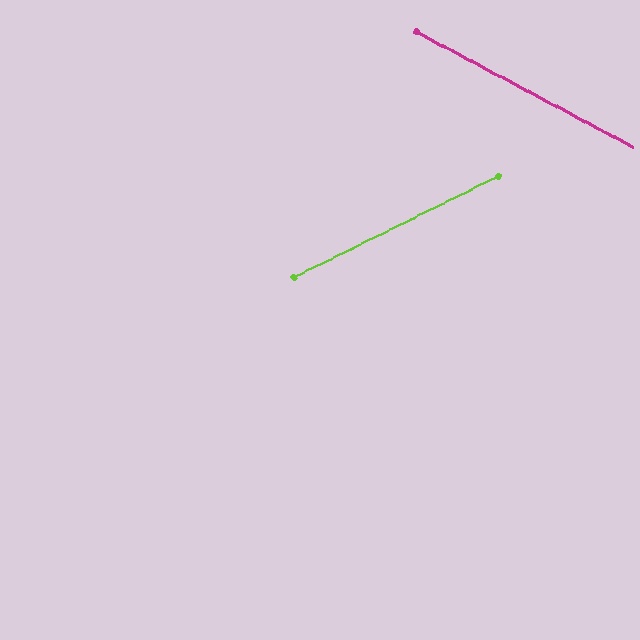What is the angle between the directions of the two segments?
Approximately 54 degrees.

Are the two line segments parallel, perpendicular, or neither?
Neither parallel nor perpendicular — they differ by about 54°.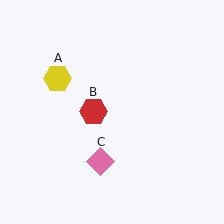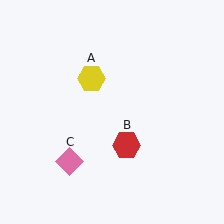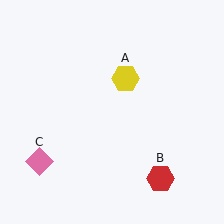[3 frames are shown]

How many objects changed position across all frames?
3 objects changed position: yellow hexagon (object A), red hexagon (object B), pink diamond (object C).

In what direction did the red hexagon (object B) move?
The red hexagon (object B) moved down and to the right.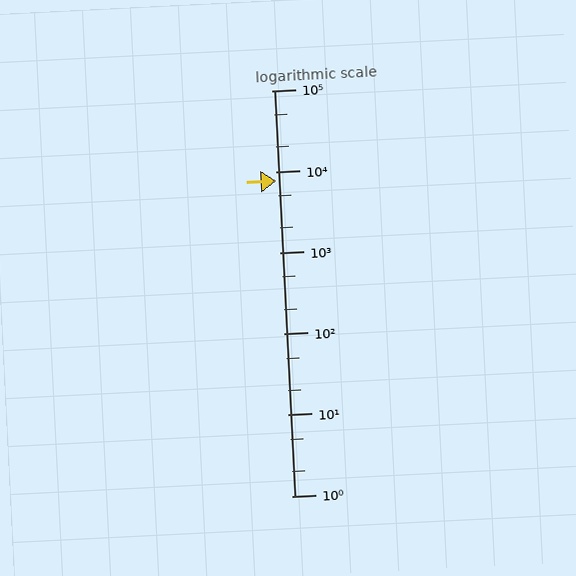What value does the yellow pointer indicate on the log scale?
The pointer indicates approximately 7700.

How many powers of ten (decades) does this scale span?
The scale spans 5 decades, from 1 to 100000.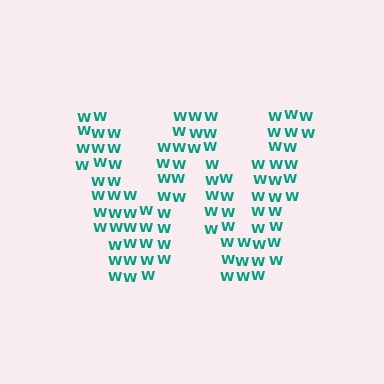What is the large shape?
The large shape is the letter W.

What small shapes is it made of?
It is made of small letter W's.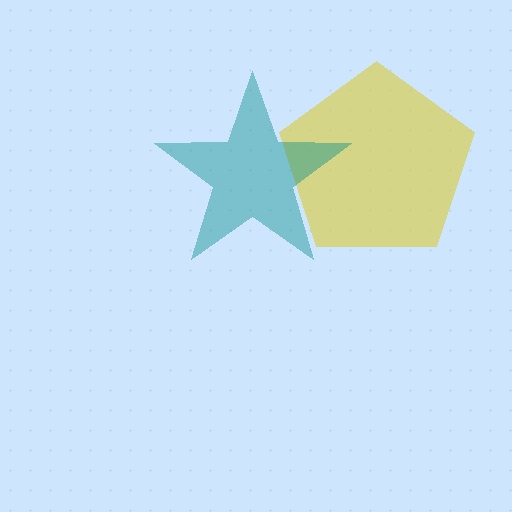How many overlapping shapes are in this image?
There are 2 overlapping shapes in the image.